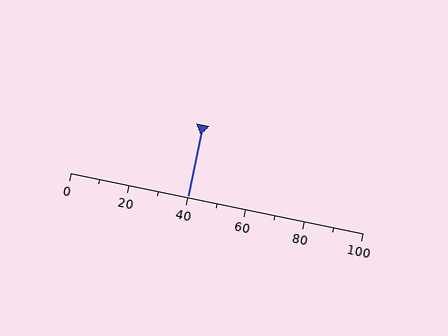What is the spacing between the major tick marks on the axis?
The major ticks are spaced 20 apart.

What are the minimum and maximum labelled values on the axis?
The axis runs from 0 to 100.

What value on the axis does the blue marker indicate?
The marker indicates approximately 40.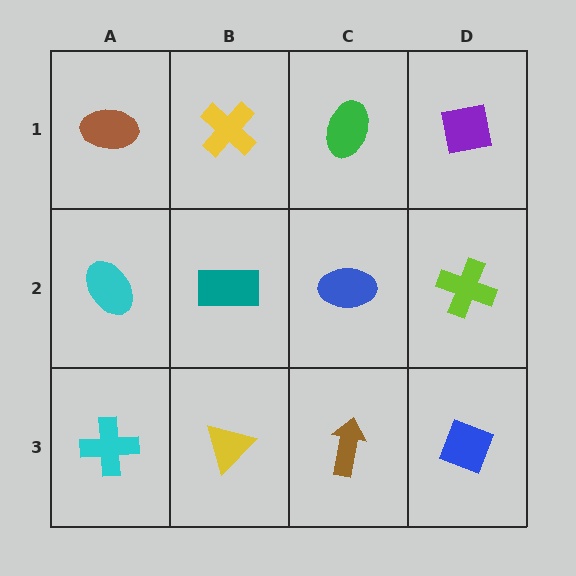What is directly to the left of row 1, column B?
A brown ellipse.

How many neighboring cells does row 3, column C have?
3.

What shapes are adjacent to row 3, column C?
A blue ellipse (row 2, column C), a yellow triangle (row 3, column B), a blue diamond (row 3, column D).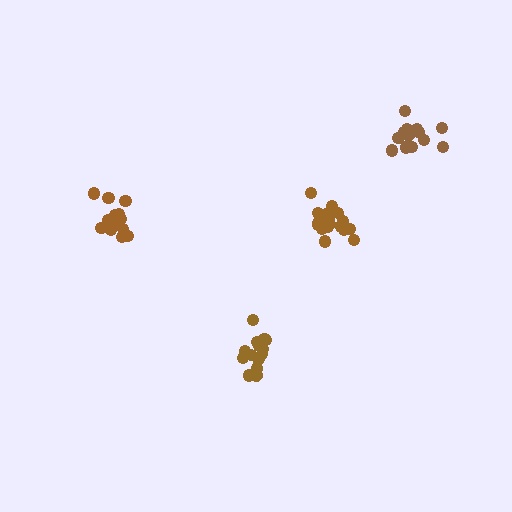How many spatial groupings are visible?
There are 4 spatial groupings.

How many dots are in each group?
Group 1: 14 dots, Group 2: 16 dots, Group 3: 14 dots, Group 4: 18 dots (62 total).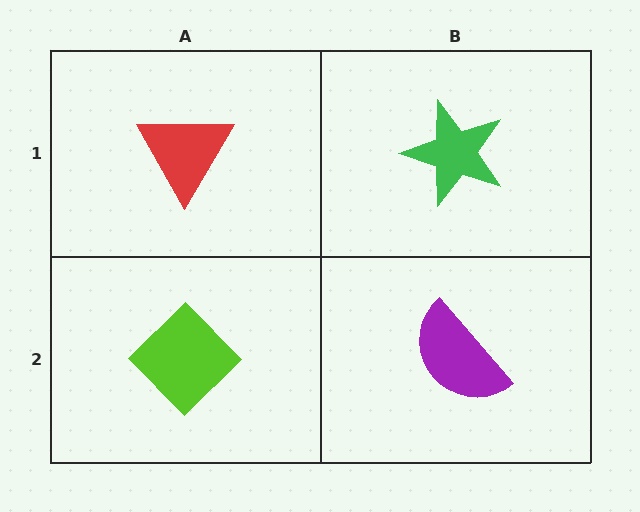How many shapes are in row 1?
2 shapes.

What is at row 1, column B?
A green star.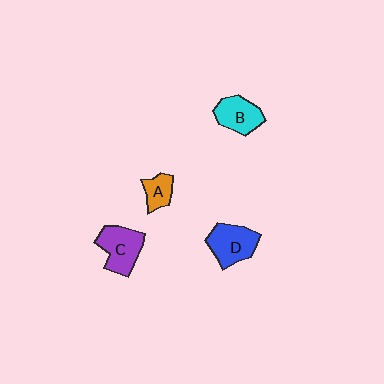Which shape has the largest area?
Shape C (purple).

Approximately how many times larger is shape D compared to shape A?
Approximately 1.9 times.